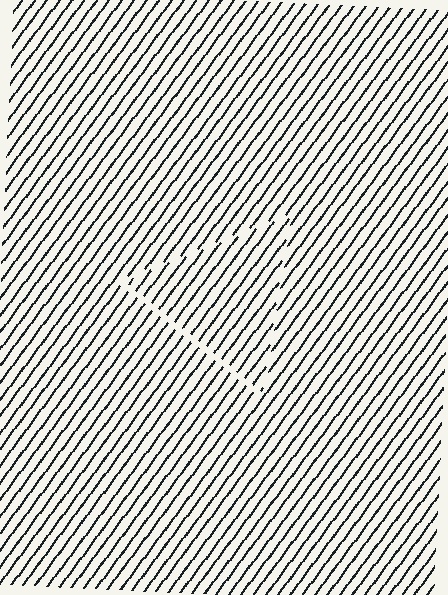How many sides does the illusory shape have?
3 sides — the line-ends trace a triangle.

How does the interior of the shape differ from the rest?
The interior of the shape contains the same grating, shifted by half a period — the contour is defined by the phase discontinuity where line-ends from the inner and outer gratings abut.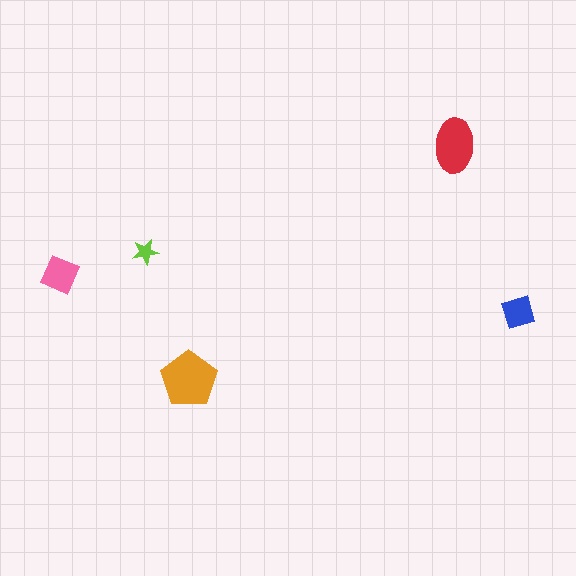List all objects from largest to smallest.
The orange pentagon, the red ellipse, the pink square, the blue diamond, the lime star.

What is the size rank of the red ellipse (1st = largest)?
2nd.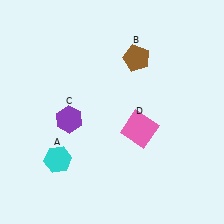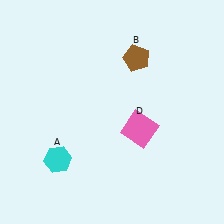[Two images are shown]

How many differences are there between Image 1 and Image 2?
There is 1 difference between the two images.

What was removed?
The purple hexagon (C) was removed in Image 2.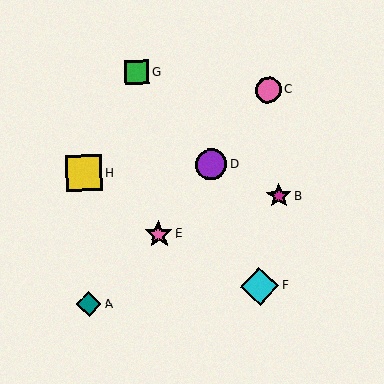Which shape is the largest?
The cyan diamond (labeled F) is the largest.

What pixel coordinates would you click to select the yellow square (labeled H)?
Click at (84, 173) to select the yellow square H.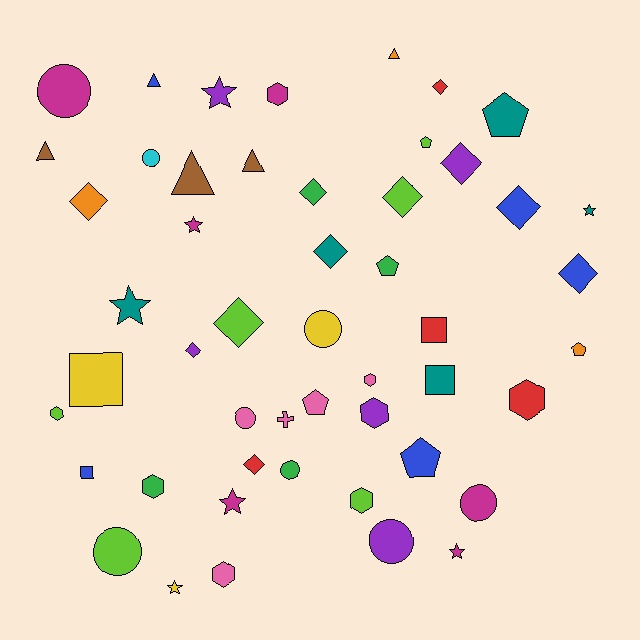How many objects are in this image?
There are 50 objects.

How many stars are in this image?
There are 7 stars.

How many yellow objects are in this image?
There are 3 yellow objects.